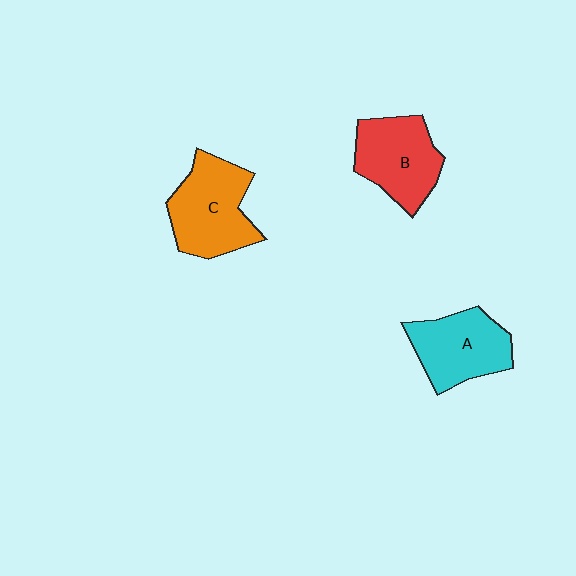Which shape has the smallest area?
Shape A (cyan).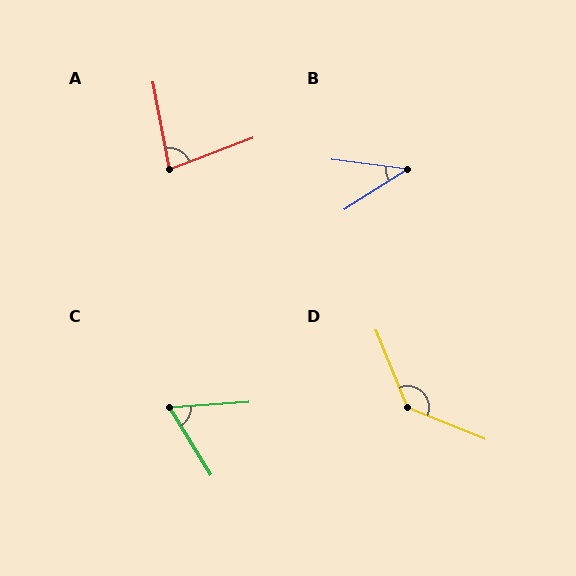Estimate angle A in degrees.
Approximately 80 degrees.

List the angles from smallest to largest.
B (40°), C (62°), A (80°), D (134°).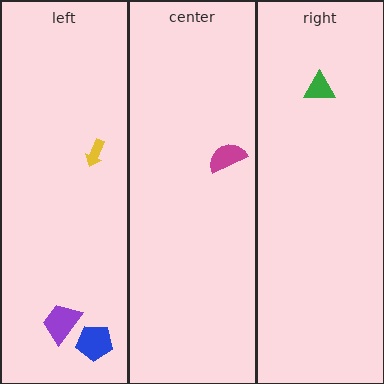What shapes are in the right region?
The green triangle.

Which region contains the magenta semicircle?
The center region.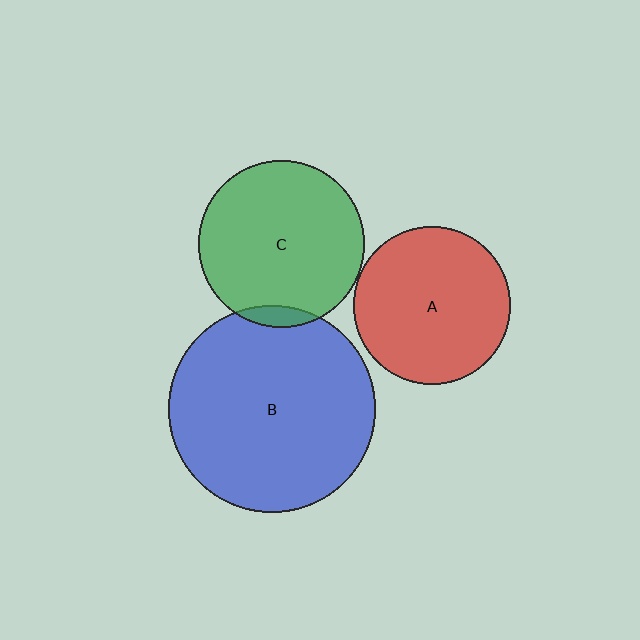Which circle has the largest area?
Circle B (blue).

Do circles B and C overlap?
Yes.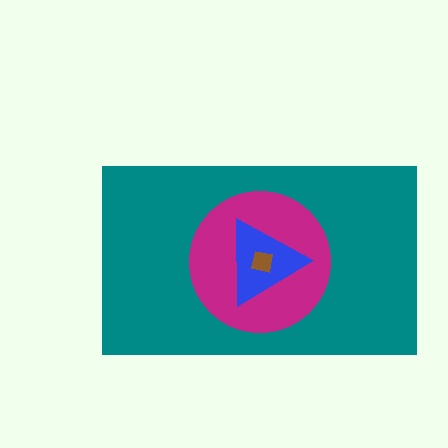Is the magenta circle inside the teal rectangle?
Yes.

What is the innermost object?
The brown square.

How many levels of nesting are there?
4.